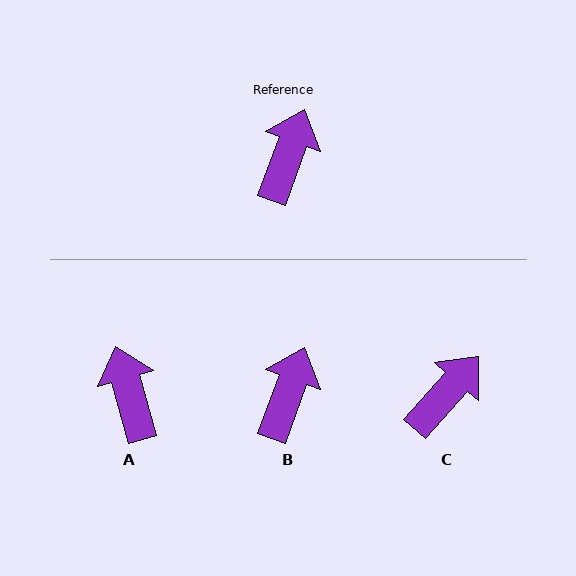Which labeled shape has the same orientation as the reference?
B.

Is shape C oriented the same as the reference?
No, it is off by about 21 degrees.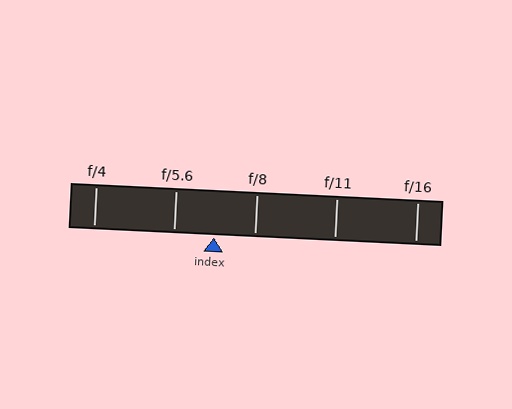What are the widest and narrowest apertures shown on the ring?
The widest aperture shown is f/4 and the narrowest is f/16.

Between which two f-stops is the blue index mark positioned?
The index mark is between f/5.6 and f/8.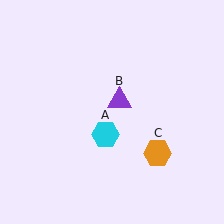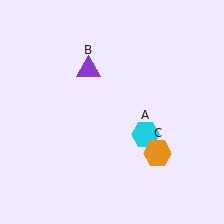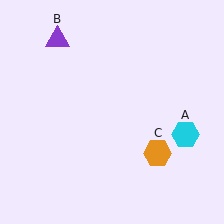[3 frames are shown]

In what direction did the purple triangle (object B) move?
The purple triangle (object B) moved up and to the left.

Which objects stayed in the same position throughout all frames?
Orange hexagon (object C) remained stationary.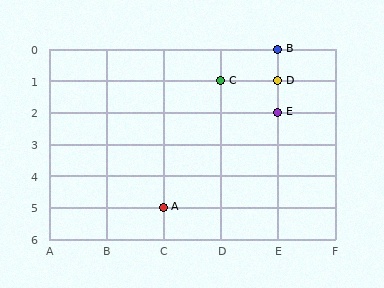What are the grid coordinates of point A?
Point A is at grid coordinates (C, 5).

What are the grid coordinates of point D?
Point D is at grid coordinates (E, 1).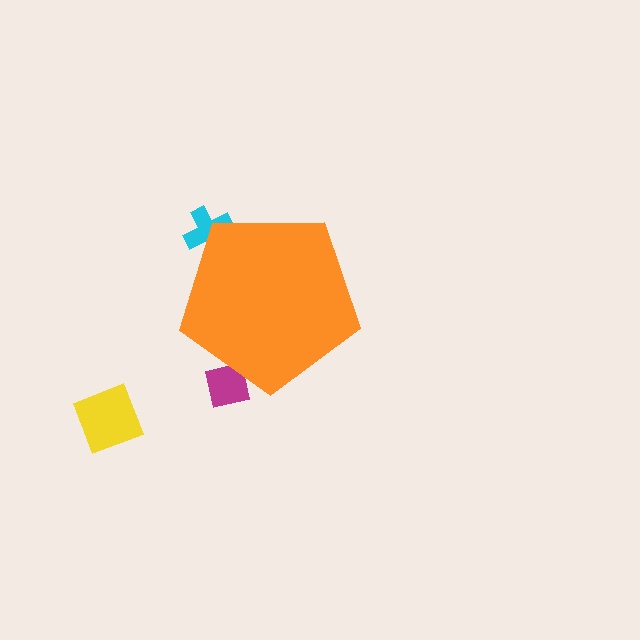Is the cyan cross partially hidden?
Yes, the cyan cross is partially hidden behind the orange pentagon.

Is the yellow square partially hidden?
No, the yellow square is fully visible.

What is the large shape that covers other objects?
An orange pentagon.